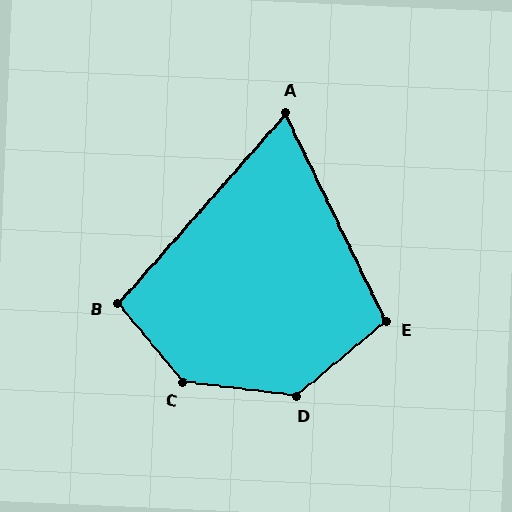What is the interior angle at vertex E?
Approximately 104 degrees (obtuse).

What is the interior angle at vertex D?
Approximately 133 degrees (obtuse).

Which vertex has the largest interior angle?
C, at approximately 136 degrees.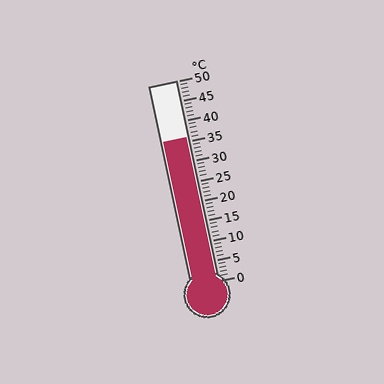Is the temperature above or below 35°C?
The temperature is above 35°C.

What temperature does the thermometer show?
The thermometer shows approximately 36°C.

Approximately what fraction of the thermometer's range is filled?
The thermometer is filled to approximately 70% of its range.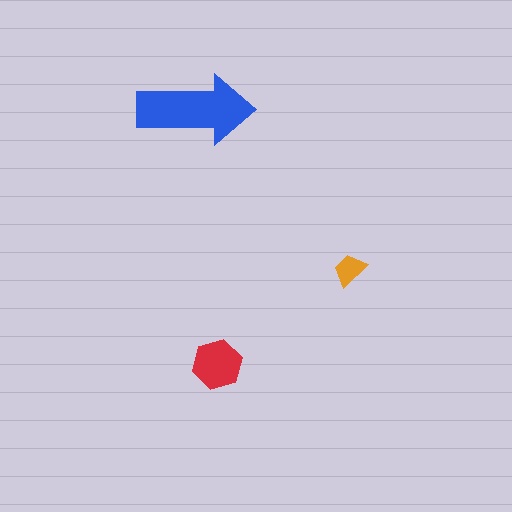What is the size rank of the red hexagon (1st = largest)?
2nd.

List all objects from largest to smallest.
The blue arrow, the red hexagon, the orange trapezoid.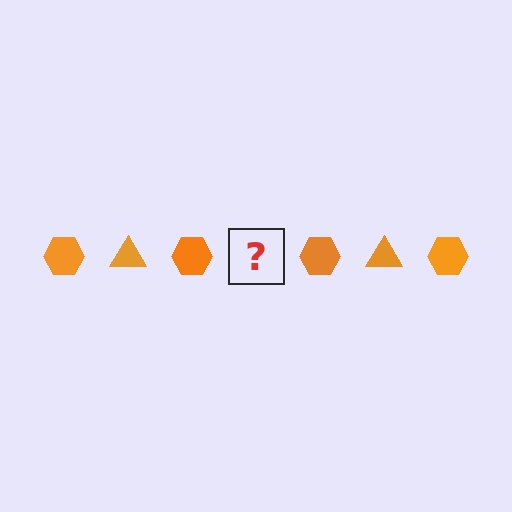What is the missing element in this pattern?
The missing element is an orange triangle.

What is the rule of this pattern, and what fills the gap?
The rule is that the pattern cycles through hexagon, triangle shapes in orange. The gap should be filled with an orange triangle.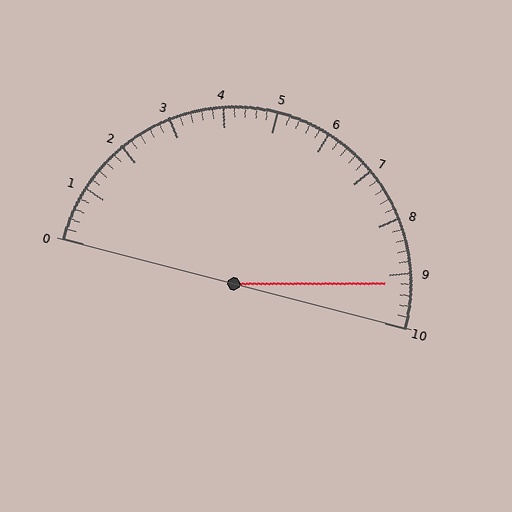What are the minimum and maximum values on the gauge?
The gauge ranges from 0 to 10.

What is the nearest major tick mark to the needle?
The nearest major tick mark is 9.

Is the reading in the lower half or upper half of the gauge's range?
The reading is in the upper half of the range (0 to 10).